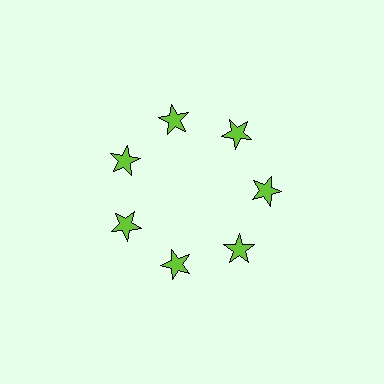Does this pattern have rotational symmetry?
Yes, this pattern has 7-fold rotational symmetry. It looks the same after rotating 51 degrees around the center.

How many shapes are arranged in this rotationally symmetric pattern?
There are 7 shapes, arranged in 7 groups of 1.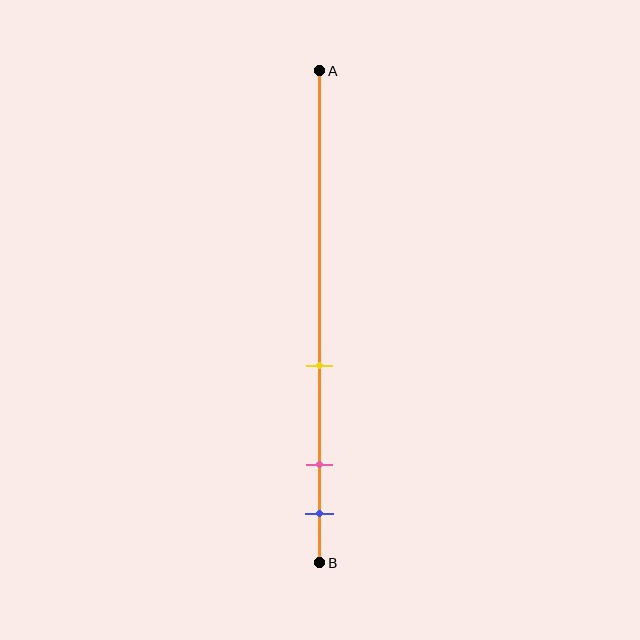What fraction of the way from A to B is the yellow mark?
The yellow mark is approximately 60% (0.6) of the way from A to B.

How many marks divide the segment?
There are 3 marks dividing the segment.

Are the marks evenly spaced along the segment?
No, the marks are not evenly spaced.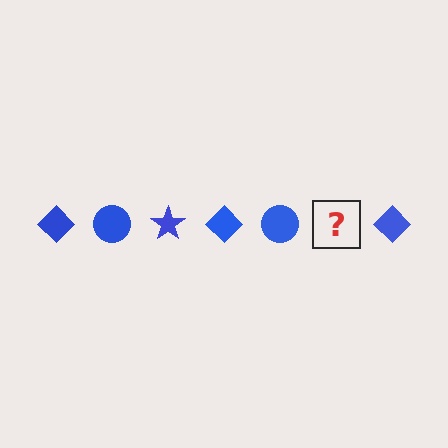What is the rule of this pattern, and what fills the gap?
The rule is that the pattern cycles through diamond, circle, star shapes in blue. The gap should be filled with a blue star.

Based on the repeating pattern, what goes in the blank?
The blank should be a blue star.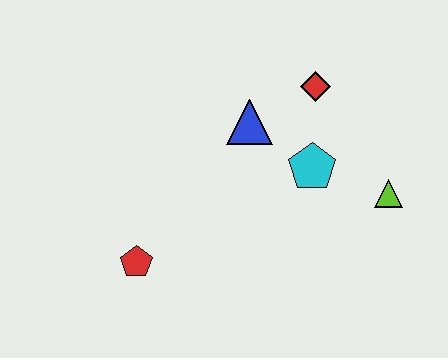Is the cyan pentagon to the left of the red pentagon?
No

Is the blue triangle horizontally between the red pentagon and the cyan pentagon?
Yes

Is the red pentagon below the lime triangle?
Yes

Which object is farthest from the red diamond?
The red pentagon is farthest from the red diamond.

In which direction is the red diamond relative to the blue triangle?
The red diamond is to the right of the blue triangle.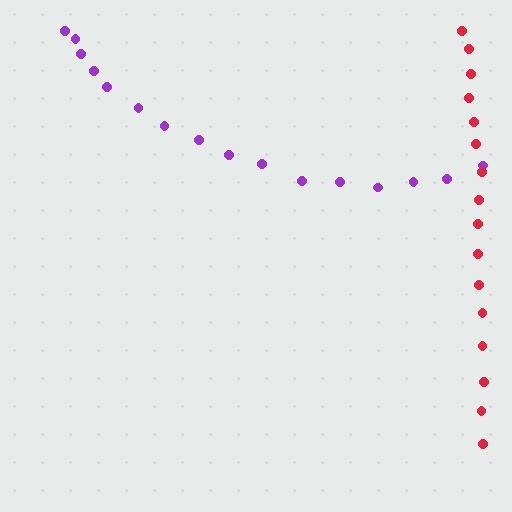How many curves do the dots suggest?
There are 2 distinct paths.